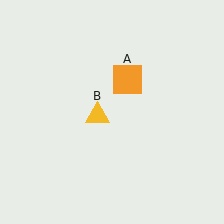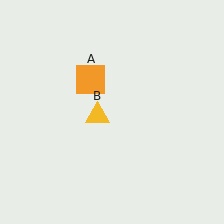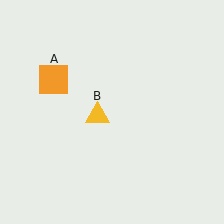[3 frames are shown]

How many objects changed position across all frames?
1 object changed position: orange square (object A).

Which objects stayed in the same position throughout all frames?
Yellow triangle (object B) remained stationary.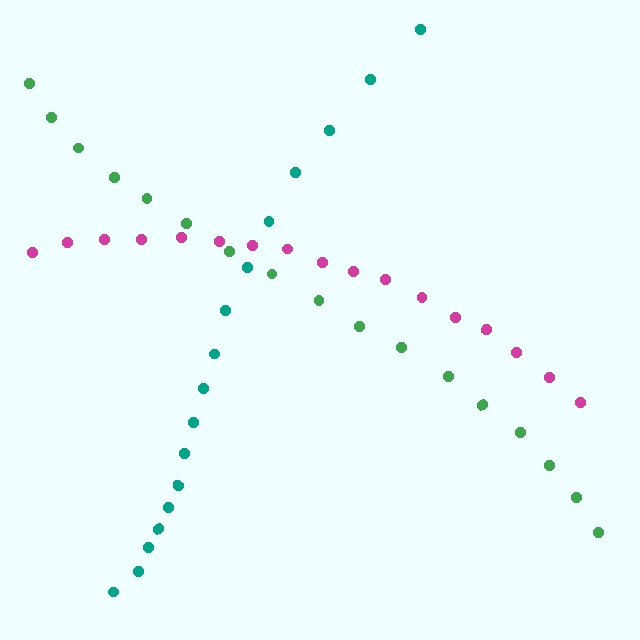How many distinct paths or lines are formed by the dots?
There are 3 distinct paths.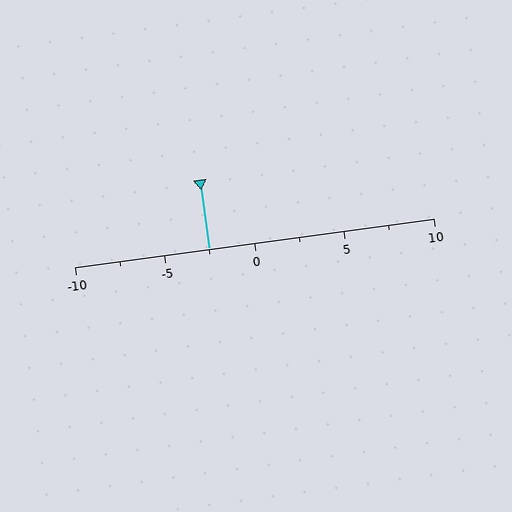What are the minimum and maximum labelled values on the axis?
The axis runs from -10 to 10.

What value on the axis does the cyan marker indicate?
The marker indicates approximately -2.5.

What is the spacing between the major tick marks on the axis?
The major ticks are spaced 5 apart.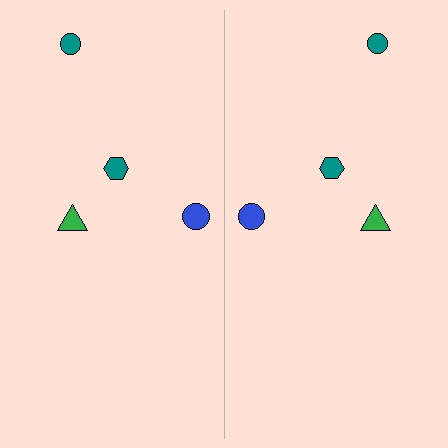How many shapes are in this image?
There are 8 shapes in this image.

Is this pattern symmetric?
Yes, this pattern has bilateral (reflection) symmetry.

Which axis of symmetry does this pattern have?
The pattern has a vertical axis of symmetry running through the center of the image.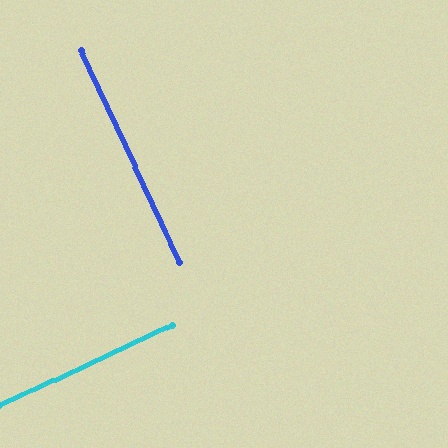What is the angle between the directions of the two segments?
Approximately 90 degrees.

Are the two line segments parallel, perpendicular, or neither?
Perpendicular — they meet at approximately 90°.